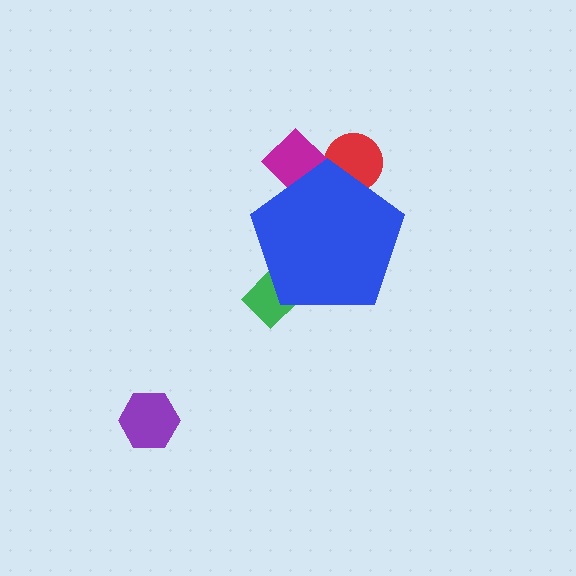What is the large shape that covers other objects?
A blue pentagon.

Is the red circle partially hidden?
Yes, the red circle is partially hidden behind the blue pentagon.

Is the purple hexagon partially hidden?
No, the purple hexagon is fully visible.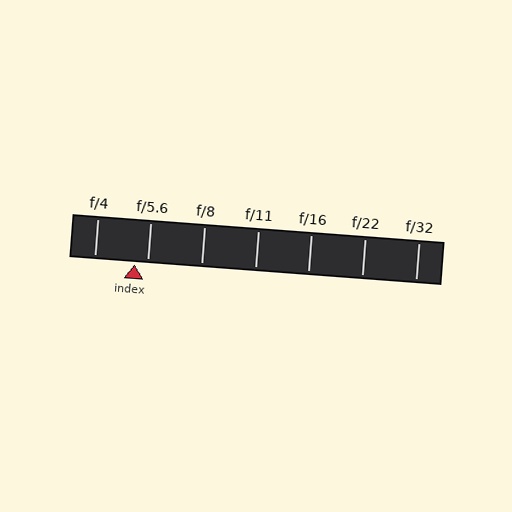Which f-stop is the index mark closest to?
The index mark is closest to f/5.6.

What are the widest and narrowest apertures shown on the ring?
The widest aperture shown is f/4 and the narrowest is f/32.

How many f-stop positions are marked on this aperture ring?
There are 7 f-stop positions marked.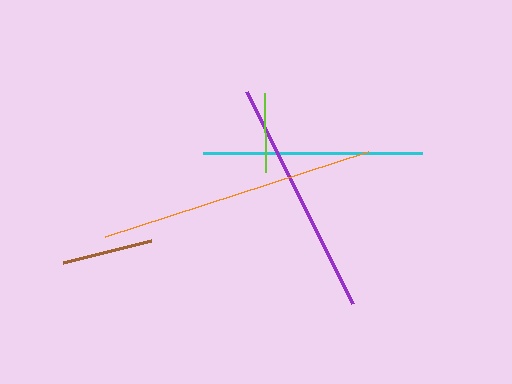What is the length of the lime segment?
The lime segment is approximately 78 pixels long.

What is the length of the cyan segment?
The cyan segment is approximately 219 pixels long.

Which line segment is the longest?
The orange line is the longest at approximately 277 pixels.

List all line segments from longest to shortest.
From longest to shortest: orange, purple, cyan, brown, lime.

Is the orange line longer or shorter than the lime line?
The orange line is longer than the lime line.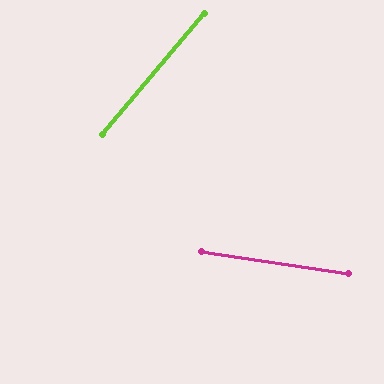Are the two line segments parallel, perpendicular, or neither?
Neither parallel nor perpendicular — they differ by about 59°.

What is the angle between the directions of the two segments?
Approximately 59 degrees.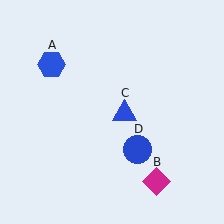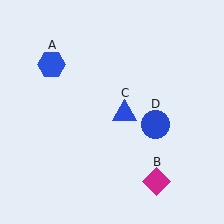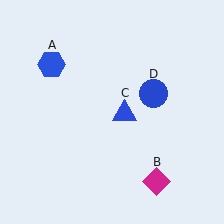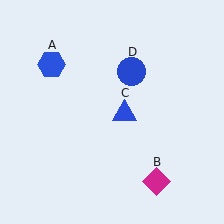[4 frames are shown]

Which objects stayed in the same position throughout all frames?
Blue hexagon (object A) and magenta diamond (object B) and blue triangle (object C) remained stationary.